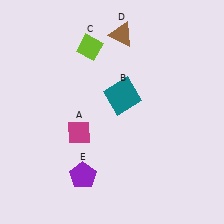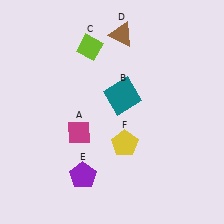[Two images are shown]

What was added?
A yellow pentagon (F) was added in Image 2.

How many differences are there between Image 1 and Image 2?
There is 1 difference between the two images.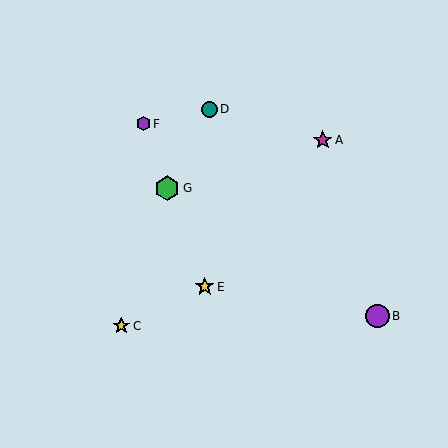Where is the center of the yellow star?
The center of the yellow star is at (205, 287).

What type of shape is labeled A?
Shape A is a magenta star.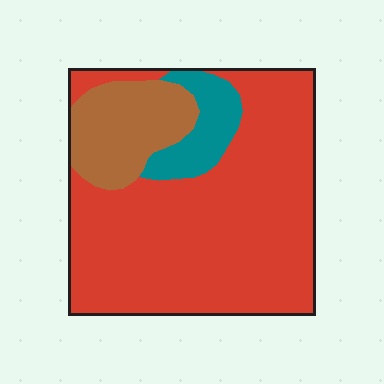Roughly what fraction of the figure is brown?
Brown takes up about one sixth (1/6) of the figure.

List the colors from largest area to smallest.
From largest to smallest: red, brown, teal.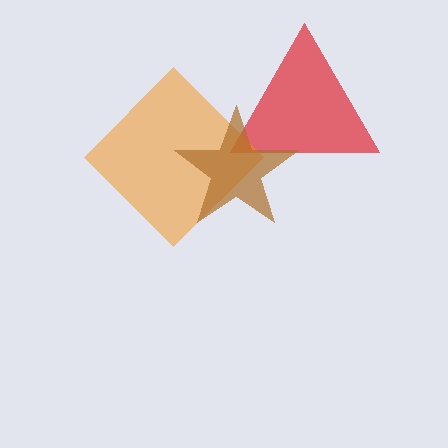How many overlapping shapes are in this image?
There are 3 overlapping shapes in the image.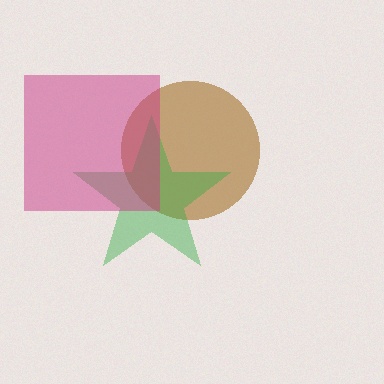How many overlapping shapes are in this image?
There are 3 overlapping shapes in the image.